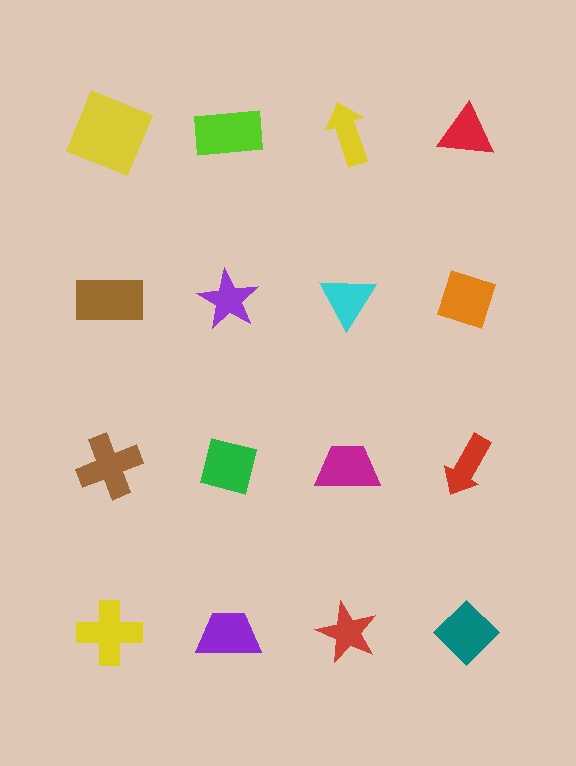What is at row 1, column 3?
A yellow arrow.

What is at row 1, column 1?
A yellow square.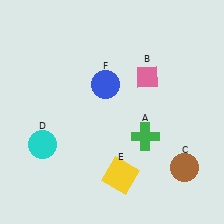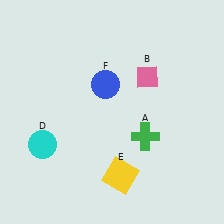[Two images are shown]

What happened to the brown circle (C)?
The brown circle (C) was removed in Image 2. It was in the bottom-right area of Image 1.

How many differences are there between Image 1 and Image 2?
There is 1 difference between the two images.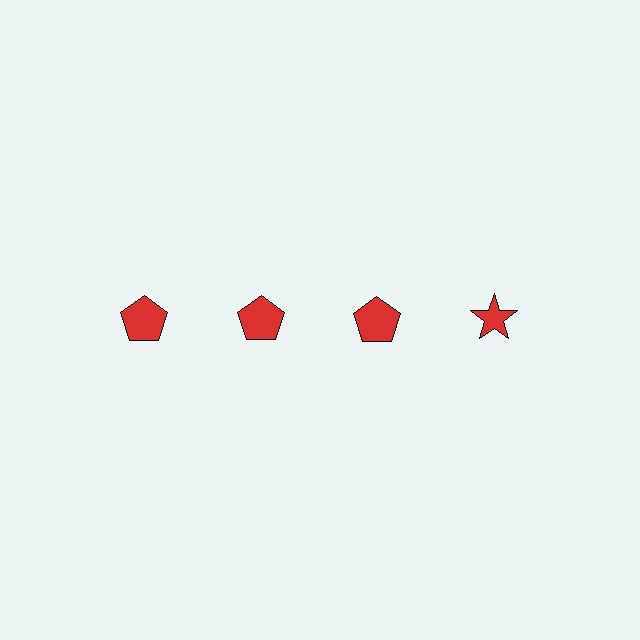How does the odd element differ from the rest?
It has a different shape: star instead of pentagon.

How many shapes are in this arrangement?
There are 4 shapes arranged in a grid pattern.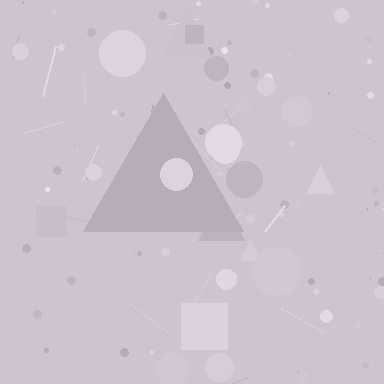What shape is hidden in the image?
A triangle is hidden in the image.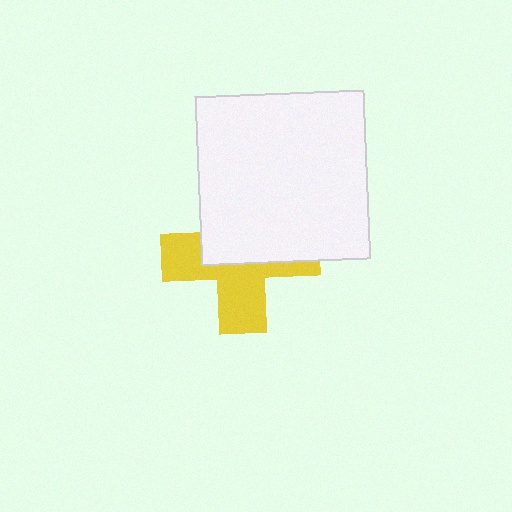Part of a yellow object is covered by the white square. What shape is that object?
It is a cross.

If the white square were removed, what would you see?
You would see the complete yellow cross.